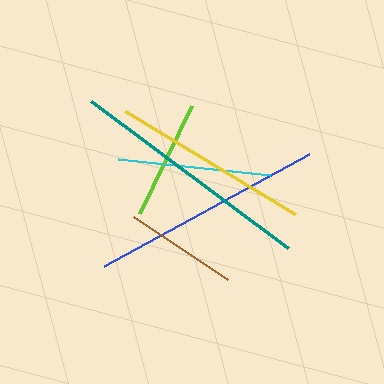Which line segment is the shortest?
The brown line is the shortest at approximately 114 pixels.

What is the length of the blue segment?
The blue segment is approximately 233 pixels long.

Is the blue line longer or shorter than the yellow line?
The blue line is longer than the yellow line.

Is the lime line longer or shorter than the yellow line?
The yellow line is longer than the lime line.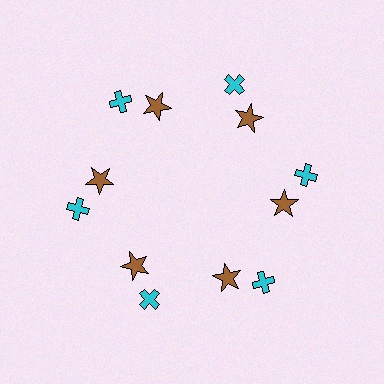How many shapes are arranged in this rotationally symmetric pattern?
There are 12 shapes, arranged in 6 groups of 2.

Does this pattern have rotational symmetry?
Yes, this pattern has 6-fold rotational symmetry. It looks the same after rotating 60 degrees around the center.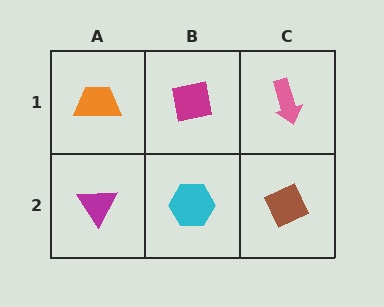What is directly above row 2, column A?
An orange trapezoid.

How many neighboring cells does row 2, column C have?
2.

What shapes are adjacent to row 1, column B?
A cyan hexagon (row 2, column B), an orange trapezoid (row 1, column A), a pink arrow (row 1, column C).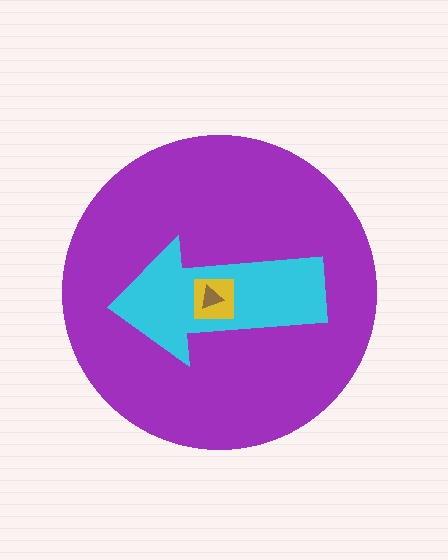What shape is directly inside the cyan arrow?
The yellow square.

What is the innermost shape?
The brown triangle.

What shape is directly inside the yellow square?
The brown triangle.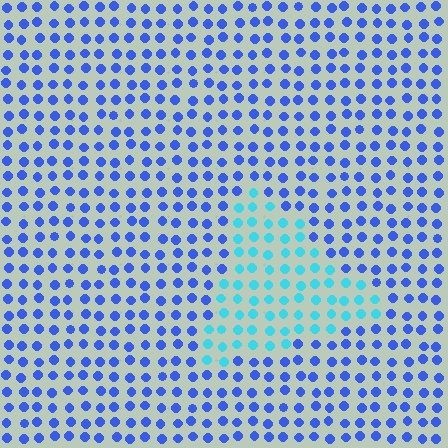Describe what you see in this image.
The image is filled with small blue elements in a uniform arrangement. A triangle-shaped region is visible where the elements are tinted to a slightly different hue, forming a subtle color boundary.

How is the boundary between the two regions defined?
The boundary is defined purely by a slight shift in hue (about 42 degrees). Spacing, size, and orientation are identical on both sides.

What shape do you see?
I see a triangle.